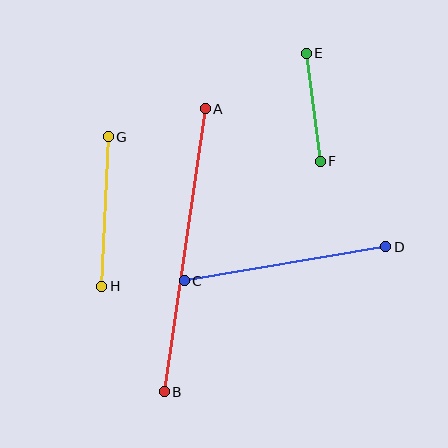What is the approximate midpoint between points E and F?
The midpoint is at approximately (313, 107) pixels.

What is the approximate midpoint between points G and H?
The midpoint is at approximately (105, 211) pixels.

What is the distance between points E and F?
The distance is approximately 109 pixels.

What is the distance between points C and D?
The distance is approximately 205 pixels.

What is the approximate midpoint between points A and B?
The midpoint is at approximately (185, 250) pixels.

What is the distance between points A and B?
The distance is approximately 286 pixels.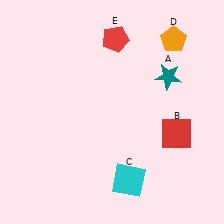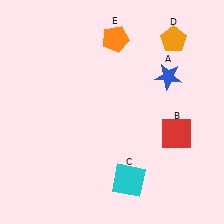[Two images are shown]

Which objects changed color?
A changed from teal to blue. E changed from red to orange.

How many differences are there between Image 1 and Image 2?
There are 2 differences between the two images.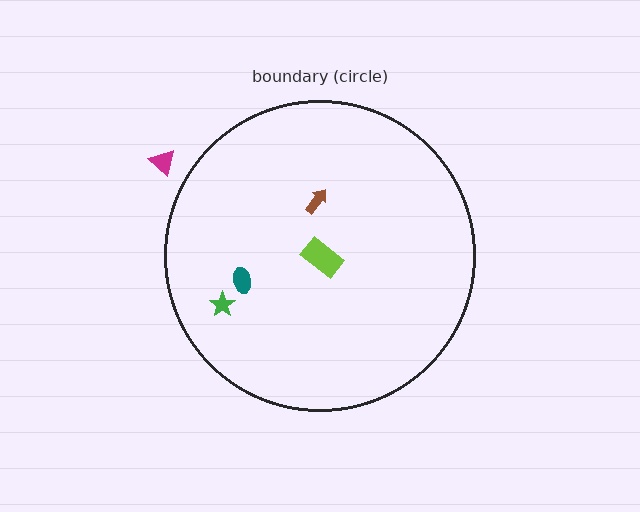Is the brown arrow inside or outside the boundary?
Inside.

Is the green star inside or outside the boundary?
Inside.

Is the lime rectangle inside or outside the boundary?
Inside.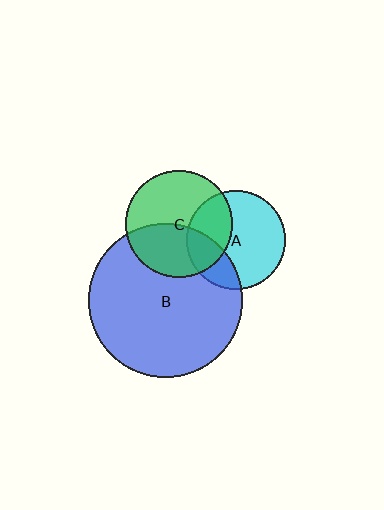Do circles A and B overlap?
Yes.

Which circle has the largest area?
Circle B (blue).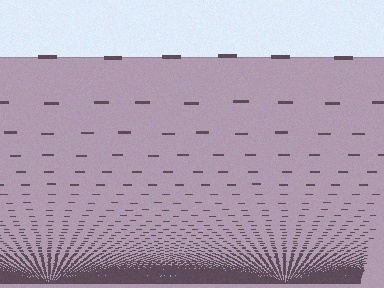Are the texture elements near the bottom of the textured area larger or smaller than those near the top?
Smaller. The gradient is inverted — elements near the bottom are smaller and denser.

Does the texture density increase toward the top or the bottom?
Density increases toward the bottom.